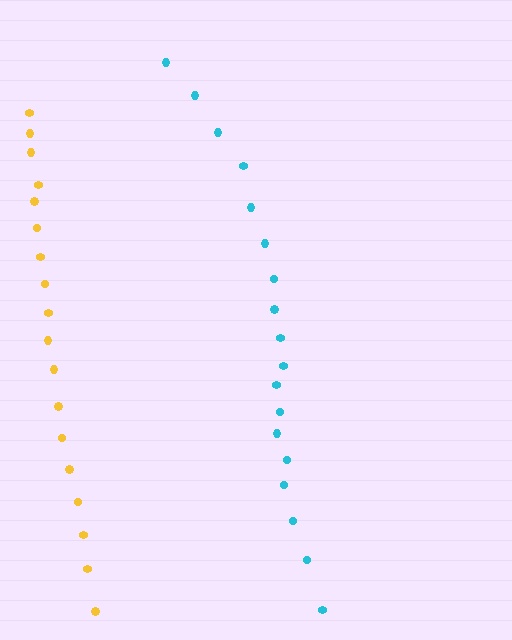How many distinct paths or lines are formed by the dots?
There are 2 distinct paths.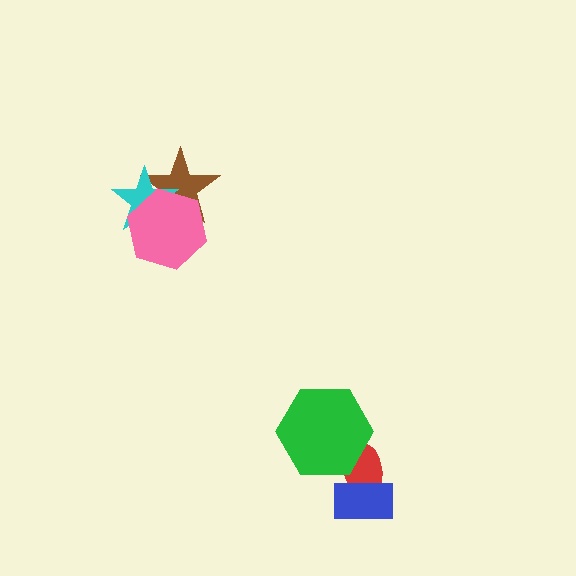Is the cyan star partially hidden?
Yes, it is partially covered by another shape.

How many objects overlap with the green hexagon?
1 object overlaps with the green hexagon.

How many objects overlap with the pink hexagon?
2 objects overlap with the pink hexagon.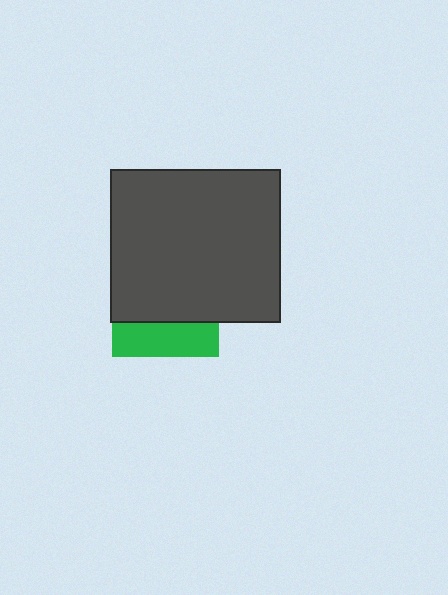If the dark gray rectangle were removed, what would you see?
You would see the complete green square.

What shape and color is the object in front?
The object in front is a dark gray rectangle.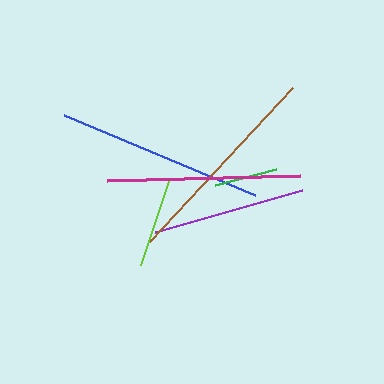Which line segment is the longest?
The brown line is the longest at approximately 210 pixels.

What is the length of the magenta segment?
The magenta segment is approximately 193 pixels long.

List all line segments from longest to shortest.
From longest to shortest: brown, blue, magenta, purple, lime, green.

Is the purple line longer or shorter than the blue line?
The blue line is longer than the purple line.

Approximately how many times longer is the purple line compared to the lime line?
The purple line is approximately 1.7 times the length of the lime line.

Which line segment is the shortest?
The green line is the shortest at approximately 63 pixels.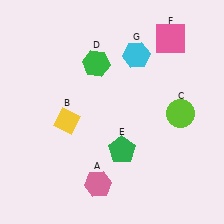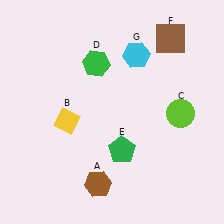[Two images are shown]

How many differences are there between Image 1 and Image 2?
There are 2 differences between the two images.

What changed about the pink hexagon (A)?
In Image 1, A is pink. In Image 2, it changed to brown.